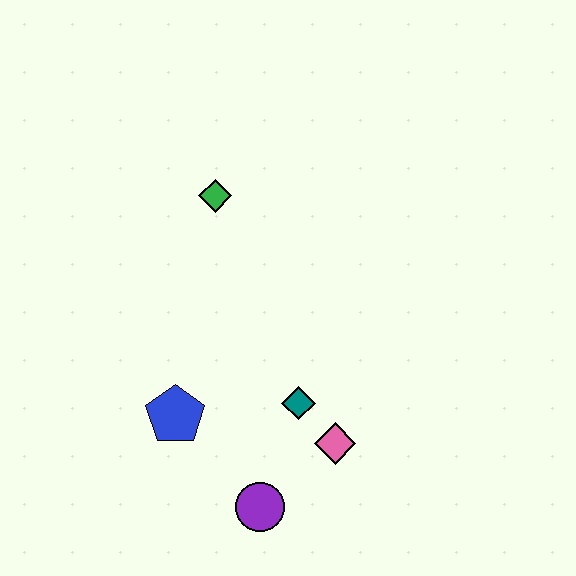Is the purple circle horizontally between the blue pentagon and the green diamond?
No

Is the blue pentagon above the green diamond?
No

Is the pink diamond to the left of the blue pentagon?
No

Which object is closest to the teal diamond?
The pink diamond is closest to the teal diamond.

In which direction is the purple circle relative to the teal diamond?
The purple circle is below the teal diamond.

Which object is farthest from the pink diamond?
The green diamond is farthest from the pink diamond.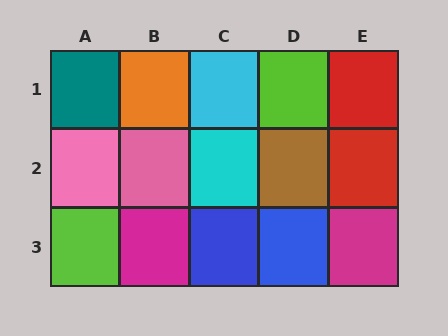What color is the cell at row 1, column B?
Orange.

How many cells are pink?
2 cells are pink.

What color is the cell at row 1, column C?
Cyan.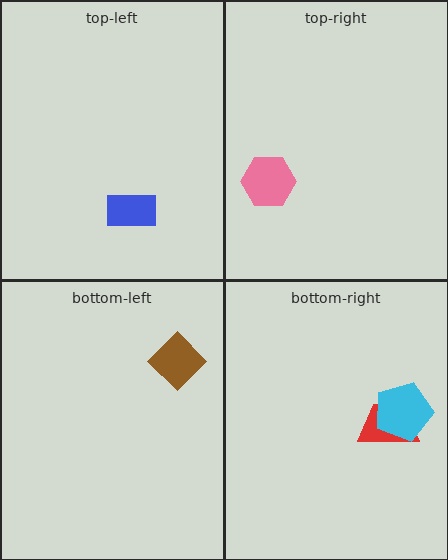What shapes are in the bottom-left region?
The brown diamond.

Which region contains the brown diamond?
The bottom-left region.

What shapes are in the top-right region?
The pink hexagon.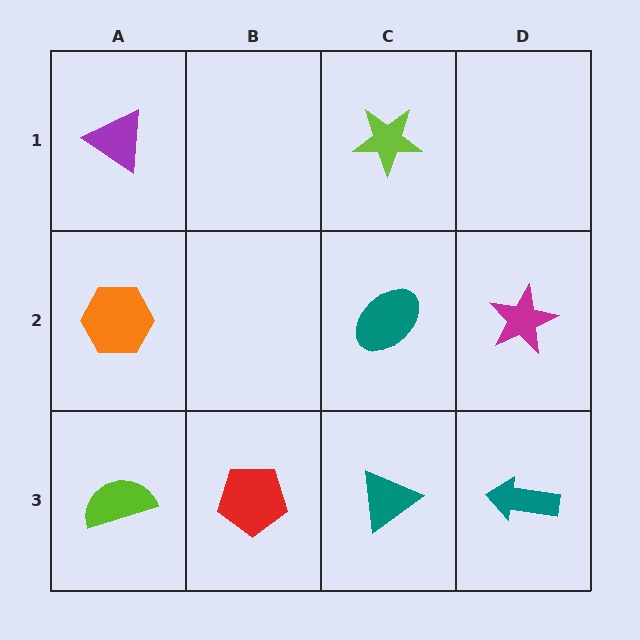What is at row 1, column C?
A lime star.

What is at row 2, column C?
A teal ellipse.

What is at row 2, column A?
An orange hexagon.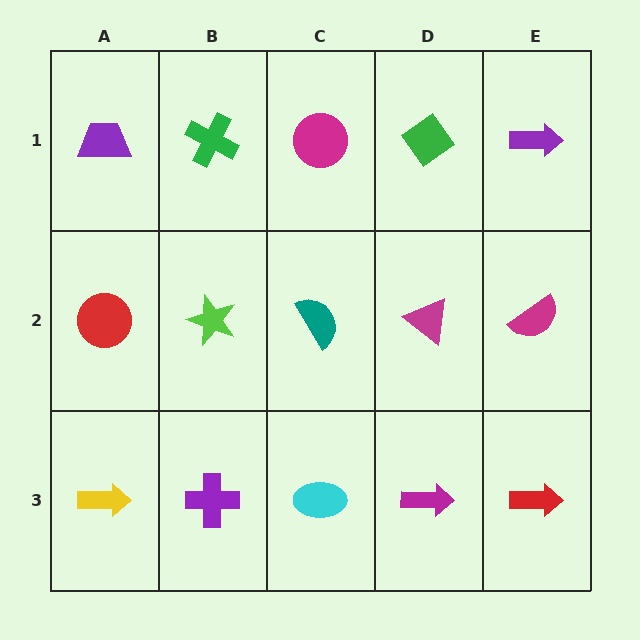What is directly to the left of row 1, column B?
A purple trapezoid.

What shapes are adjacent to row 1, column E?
A magenta semicircle (row 2, column E), a green diamond (row 1, column D).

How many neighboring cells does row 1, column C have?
3.